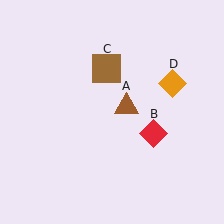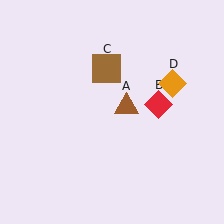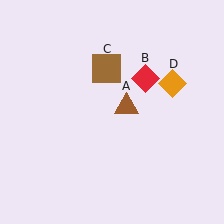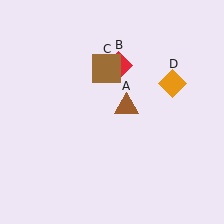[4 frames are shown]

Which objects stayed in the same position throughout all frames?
Brown triangle (object A) and brown square (object C) and orange diamond (object D) remained stationary.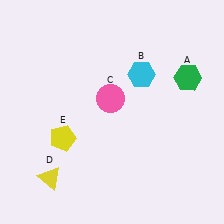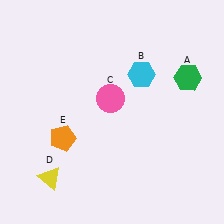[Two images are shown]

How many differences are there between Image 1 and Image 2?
There is 1 difference between the two images.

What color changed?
The pentagon (E) changed from yellow in Image 1 to orange in Image 2.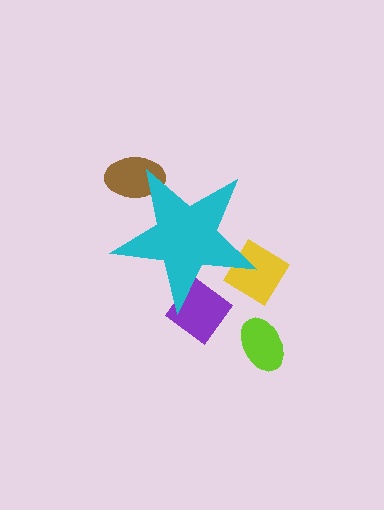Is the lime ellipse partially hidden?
No, the lime ellipse is fully visible.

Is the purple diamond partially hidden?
Yes, the purple diamond is partially hidden behind the cyan star.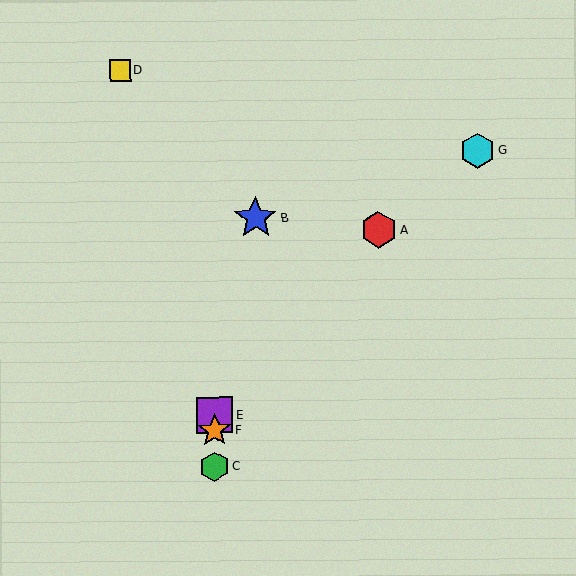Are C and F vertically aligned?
Yes, both are at x≈215.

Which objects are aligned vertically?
Objects C, E, F are aligned vertically.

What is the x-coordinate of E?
Object E is at x≈214.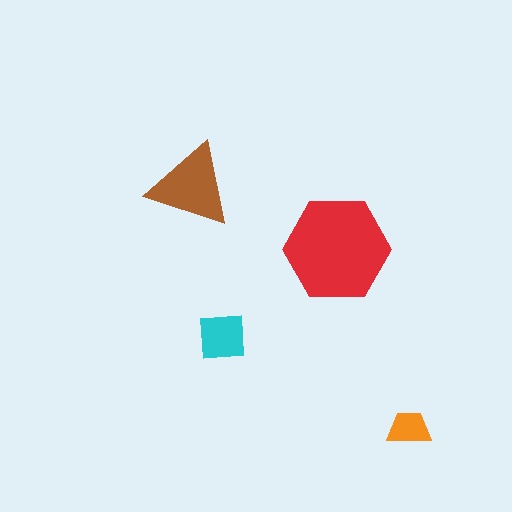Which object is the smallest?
The orange trapezoid.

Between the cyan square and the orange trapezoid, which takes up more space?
The cyan square.